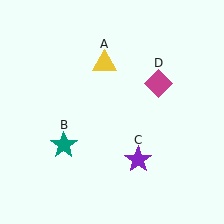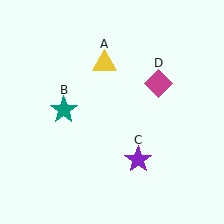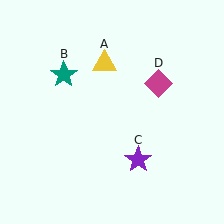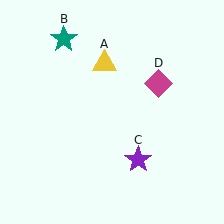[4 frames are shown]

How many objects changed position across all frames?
1 object changed position: teal star (object B).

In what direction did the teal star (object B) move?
The teal star (object B) moved up.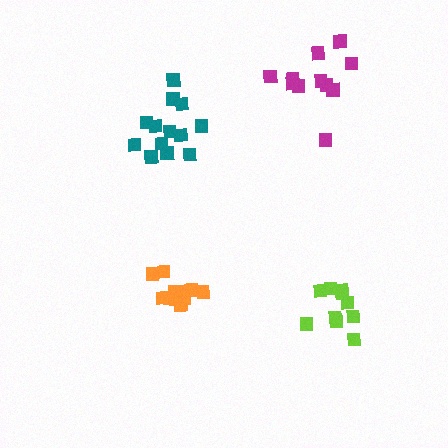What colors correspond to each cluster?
The clusters are colored: orange, teal, lime, magenta.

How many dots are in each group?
Group 1: 12 dots, Group 2: 13 dots, Group 3: 10 dots, Group 4: 11 dots (46 total).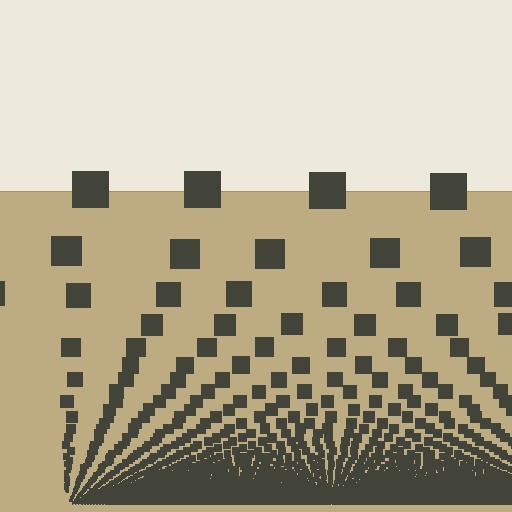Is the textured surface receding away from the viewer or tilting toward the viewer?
The surface appears to tilt toward the viewer. Texture elements get larger and sparser toward the top.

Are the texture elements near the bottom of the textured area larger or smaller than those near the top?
Smaller. The gradient is inverted — elements near the bottom are smaller and denser.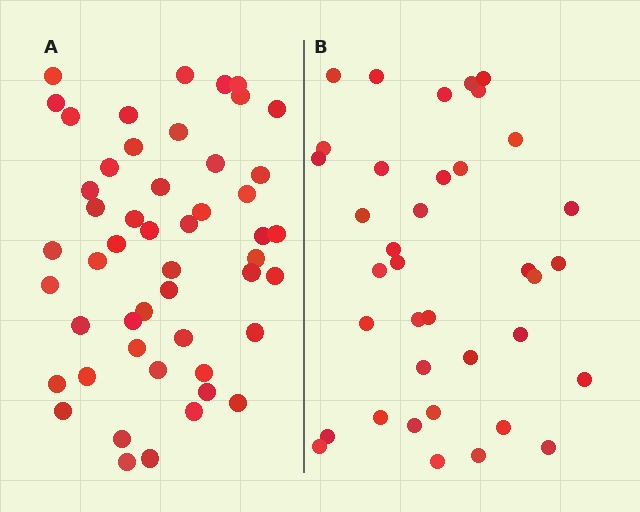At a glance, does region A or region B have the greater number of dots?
Region A (the left region) has more dots.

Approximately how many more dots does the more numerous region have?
Region A has approximately 15 more dots than region B.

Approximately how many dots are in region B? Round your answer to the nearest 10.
About 40 dots. (The exact count is 37, which rounds to 40.)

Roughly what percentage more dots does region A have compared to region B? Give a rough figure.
About 35% more.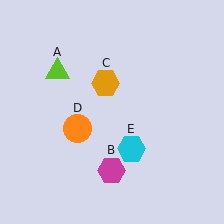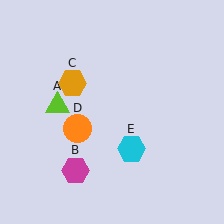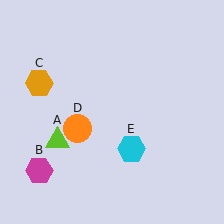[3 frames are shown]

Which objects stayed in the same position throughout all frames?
Orange circle (object D) and cyan hexagon (object E) remained stationary.